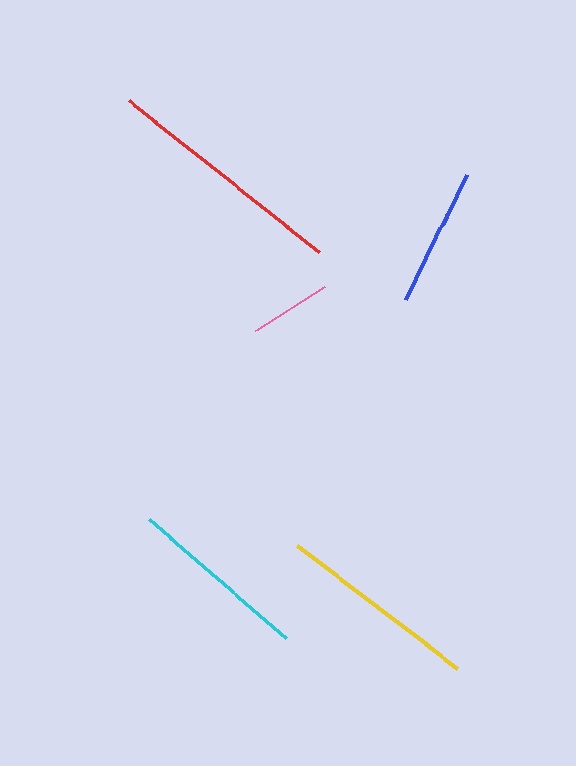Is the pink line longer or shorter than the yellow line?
The yellow line is longer than the pink line.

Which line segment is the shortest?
The pink line is the shortest at approximately 82 pixels.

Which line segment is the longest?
The red line is the longest at approximately 243 pixels.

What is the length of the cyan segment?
The cyan segment is approximately 181 pixels long.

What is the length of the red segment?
The red segment is approximately 243 pixels long.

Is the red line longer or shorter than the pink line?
The red line is longer than the pink line.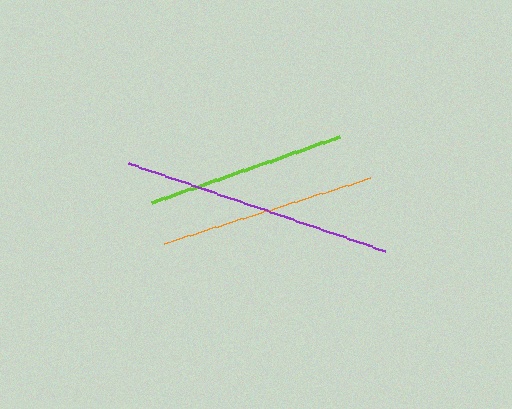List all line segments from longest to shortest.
From longest to shortest: purple, orange, lime.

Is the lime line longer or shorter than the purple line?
The purple line is longer than the lime line.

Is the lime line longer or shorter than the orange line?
The orange line is longer than the lime line.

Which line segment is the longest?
The purple line is the longest at approximately 271 pixels.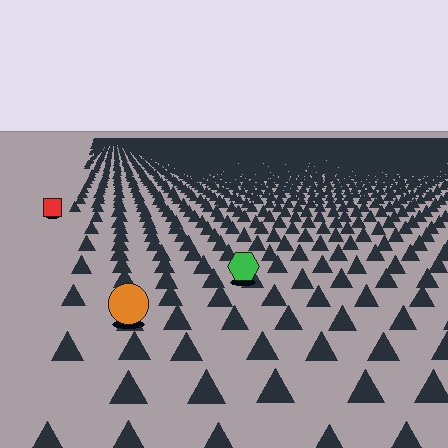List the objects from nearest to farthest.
From nearest to farthest: the orange circle, the green hexagon, the red square.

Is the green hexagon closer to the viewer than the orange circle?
No. The orange circle is closer — you can tell from the texture gradient: the ground texture is coarser near it.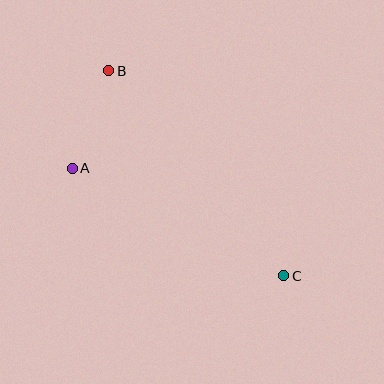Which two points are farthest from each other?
Points B and C are farthest from each other.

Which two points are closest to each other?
Points A and B are closest to each other.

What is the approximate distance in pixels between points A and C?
The distance between A and C is approximately 237 pixels.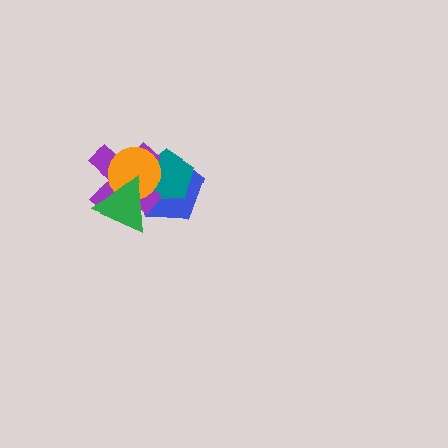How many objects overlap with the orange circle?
4 objects overlap with the orange circle.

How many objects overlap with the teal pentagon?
4 objects overlap with the teal pentagon.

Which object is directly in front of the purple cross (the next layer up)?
The orange circle is directly in front of the purple cross.